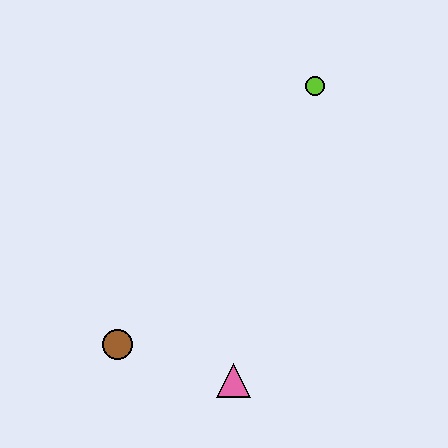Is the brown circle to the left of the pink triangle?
Yes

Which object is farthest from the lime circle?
The brown circle is farthest from the lime circle.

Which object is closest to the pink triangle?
The brown circle is closest to the pink triangle.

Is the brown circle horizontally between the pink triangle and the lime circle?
No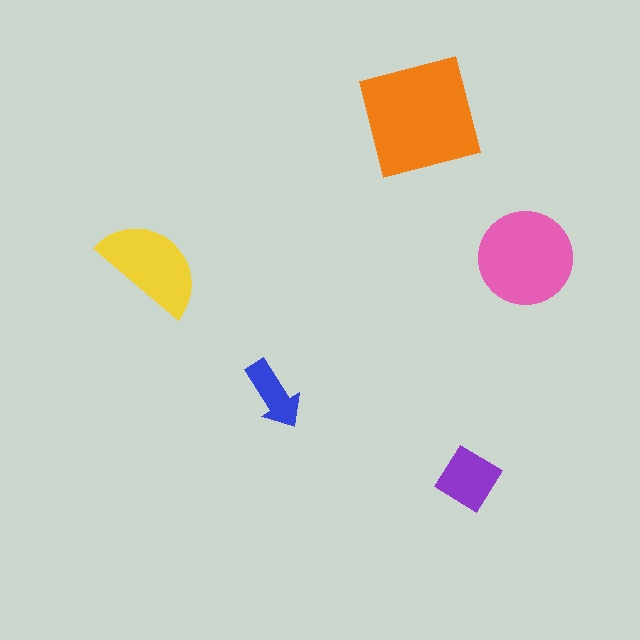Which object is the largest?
The orange square.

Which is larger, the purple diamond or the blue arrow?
The purple diamond.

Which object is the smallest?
The blue arrow.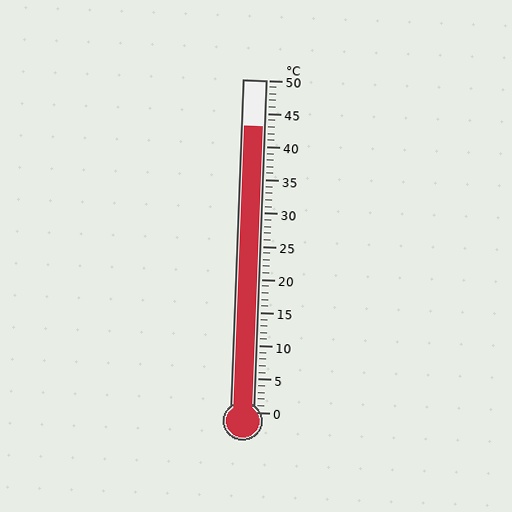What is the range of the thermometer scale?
The thermometer scale ranges from 0°C to 50°C.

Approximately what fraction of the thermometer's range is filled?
The thermometer is filled to approximately 85% of its range.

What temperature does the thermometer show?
The thermometer shows approximately 43°C.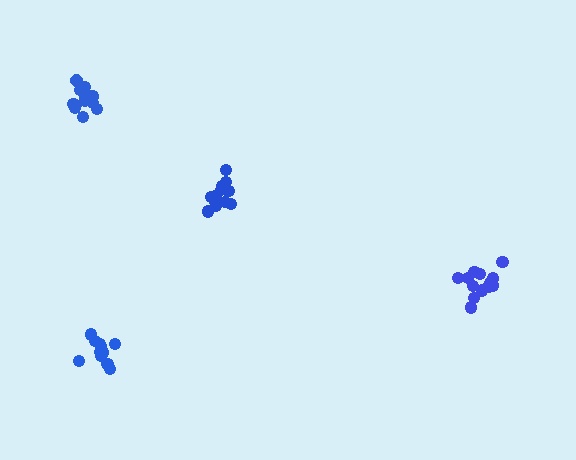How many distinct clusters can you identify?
There are 4 distinct clusters.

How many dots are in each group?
Group 1: 14 dots, Group 2: 15 dots, Group 3: 14 dots, Group 4: 12 dots (55 total).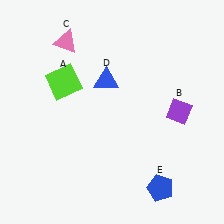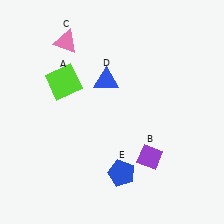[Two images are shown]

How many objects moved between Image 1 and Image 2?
2 objects moved between the two images.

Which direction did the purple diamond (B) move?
The purple diamond (B) moved down.